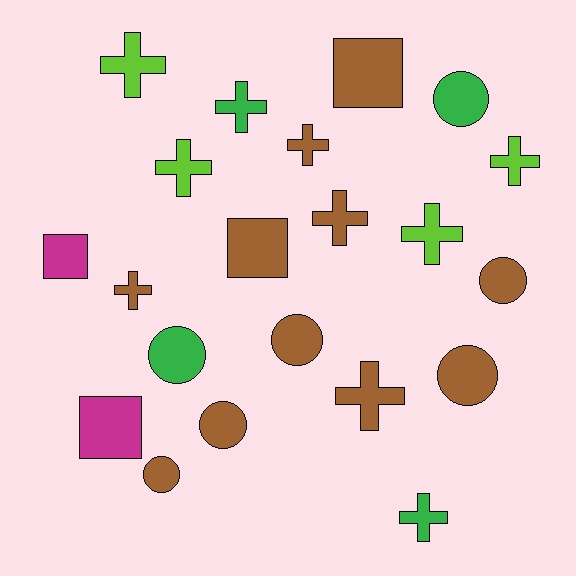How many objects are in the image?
There are 21 objects.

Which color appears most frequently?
Brown, with 11 objects.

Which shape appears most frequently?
Cross, with 10 objects.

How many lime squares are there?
There are no lime squares.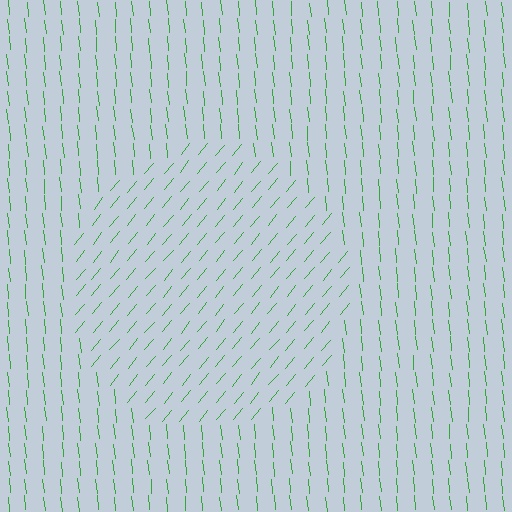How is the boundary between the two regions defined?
The boundary is defined purely by a change in line orientation (approximately 45 degrees difference). All lines are the same color and thickness.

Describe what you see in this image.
The image is filled with small green line segments. A circle region in the image has lines oriented differently from the surrounding lines, creating a visible texture boundary.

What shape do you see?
I see a circle.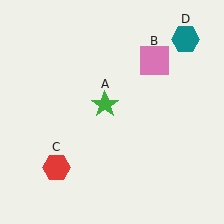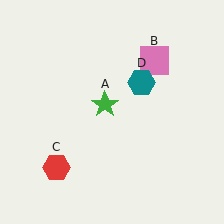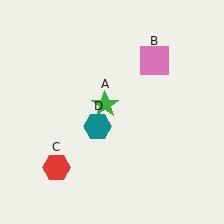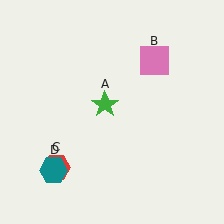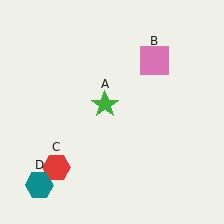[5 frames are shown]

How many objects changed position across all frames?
1 object changed position: teal hexagon (object D).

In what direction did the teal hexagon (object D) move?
The teal hexagon (object D) moved down and to the left.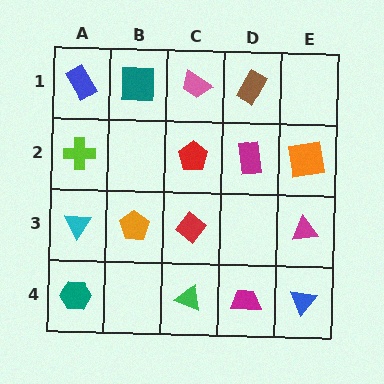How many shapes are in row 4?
4 shapes.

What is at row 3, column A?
A cyan triangle.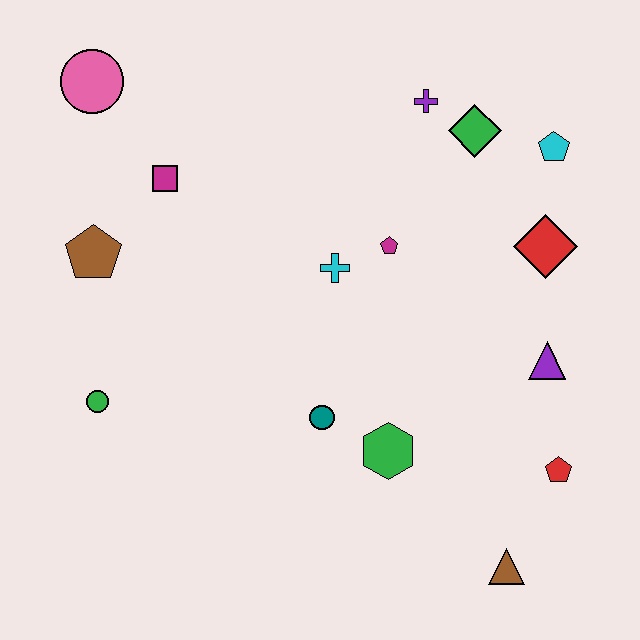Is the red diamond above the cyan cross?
Yes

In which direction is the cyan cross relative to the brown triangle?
The cyan cross is above the brown triangle.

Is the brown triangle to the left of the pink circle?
No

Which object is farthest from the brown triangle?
The pink circle is farthest from the brown triangle.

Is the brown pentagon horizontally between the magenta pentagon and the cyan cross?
No